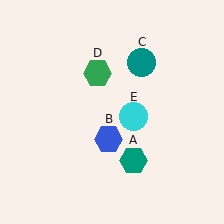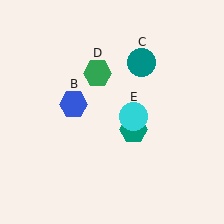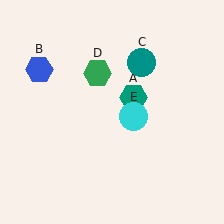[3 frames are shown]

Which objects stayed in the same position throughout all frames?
Teal circle (object C) and green hexagon (object D) and cyan circle (object E) remained stationary.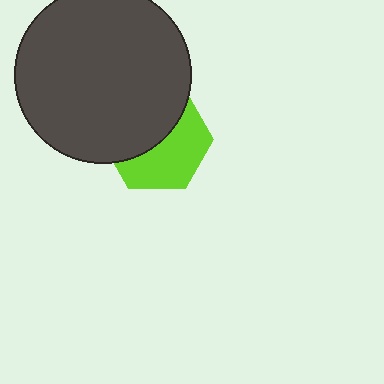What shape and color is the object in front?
The object in front is a dark gray circle.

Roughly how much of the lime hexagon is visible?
About half of it is visible (roughly 50%).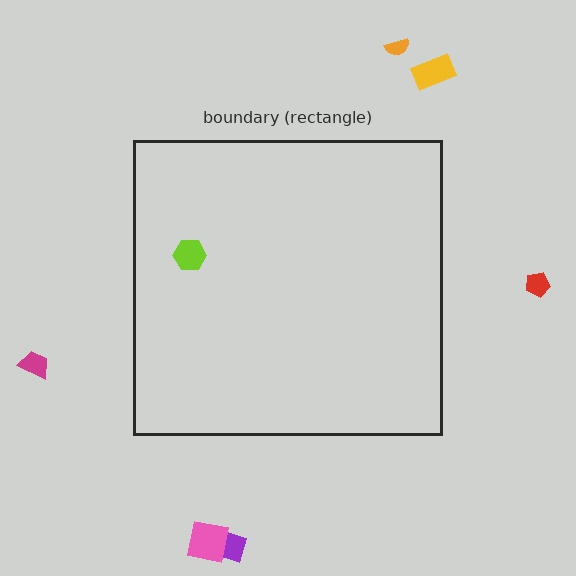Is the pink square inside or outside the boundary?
Outside.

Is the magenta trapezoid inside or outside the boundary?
Outside.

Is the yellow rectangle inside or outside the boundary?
Outside.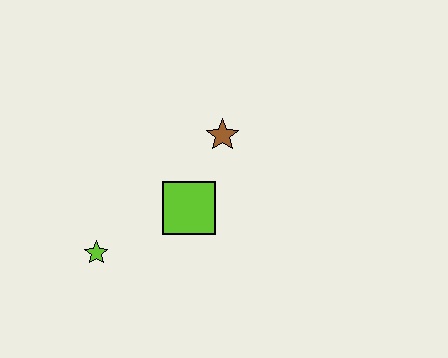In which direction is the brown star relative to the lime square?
The brown star is above the lime square.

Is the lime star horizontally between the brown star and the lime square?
No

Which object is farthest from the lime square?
The lime star is farthest from the lime square.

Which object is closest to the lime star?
The lime square is closest to the lime star.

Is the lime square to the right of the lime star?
Yes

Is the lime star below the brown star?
Yes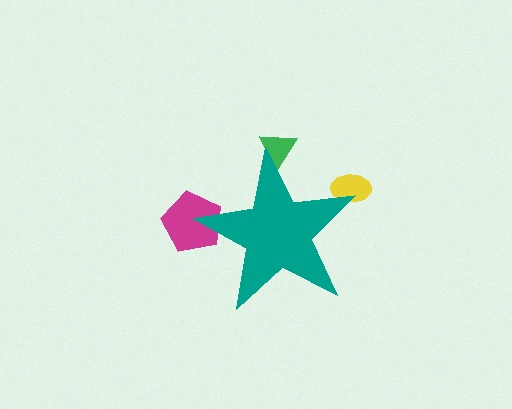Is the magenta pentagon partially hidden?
Yes, the magenta pentagon is partially hidden behind the teal star.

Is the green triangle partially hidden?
Yes, the green triangle is partially hidden behind the teal star.